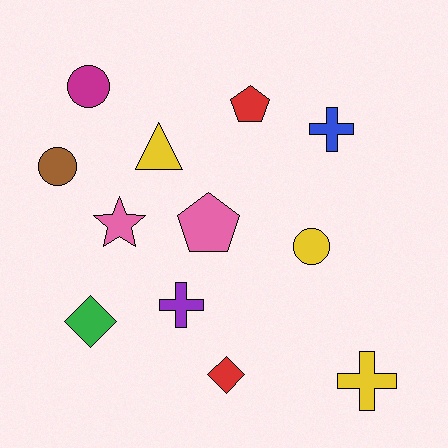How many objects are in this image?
There are 12 objects.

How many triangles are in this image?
There is 1 triangle.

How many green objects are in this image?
There is 1 green object.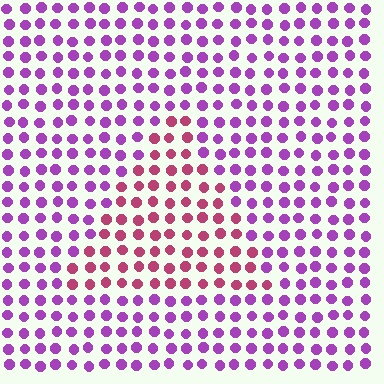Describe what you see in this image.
The image is filled with small purple elements in a uniform arrangement. A triangle-shaped region is visible where the elements are tinted to a slightly different hue, forming a subtle color boundary.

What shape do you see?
I see a triangle.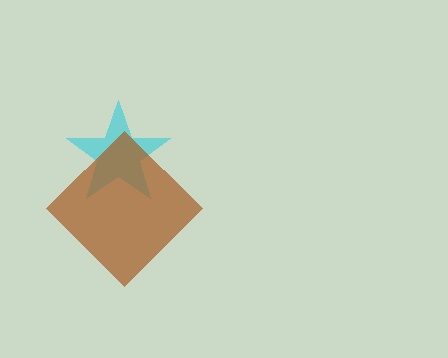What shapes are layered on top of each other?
The layered shapes are: a cyan star, a brown diamond.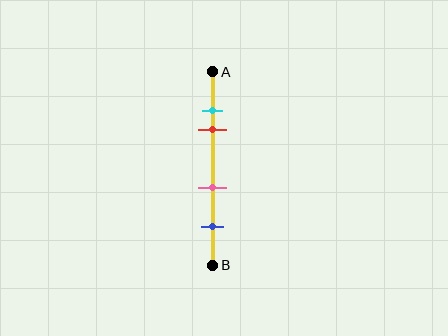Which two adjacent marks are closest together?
The cyan and red marks are the closest adjacent pair.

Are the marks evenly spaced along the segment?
No, the marks are not evenly spaced.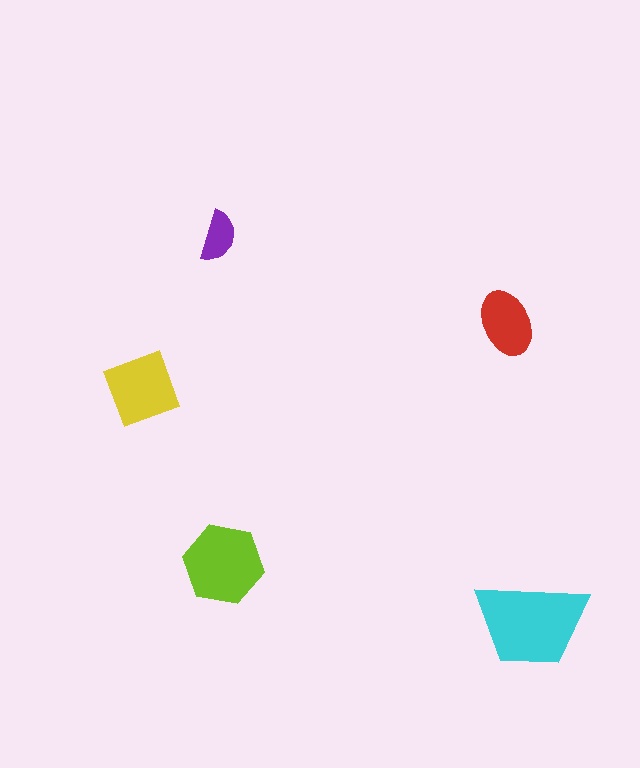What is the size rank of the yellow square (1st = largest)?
3rd.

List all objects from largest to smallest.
The cyan trapezoid, the lime hexagon, the yellow square, the red ellipse, the purple semicircle.